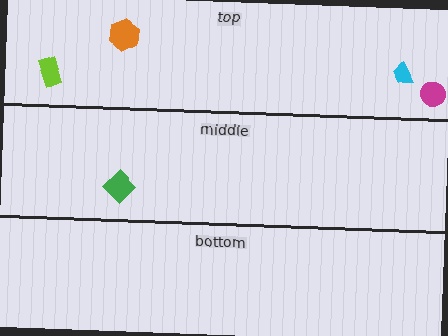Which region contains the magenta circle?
The top region.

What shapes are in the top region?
The lime rectangle, the orange hexagon, the magenta circle, the cyan trapezoid.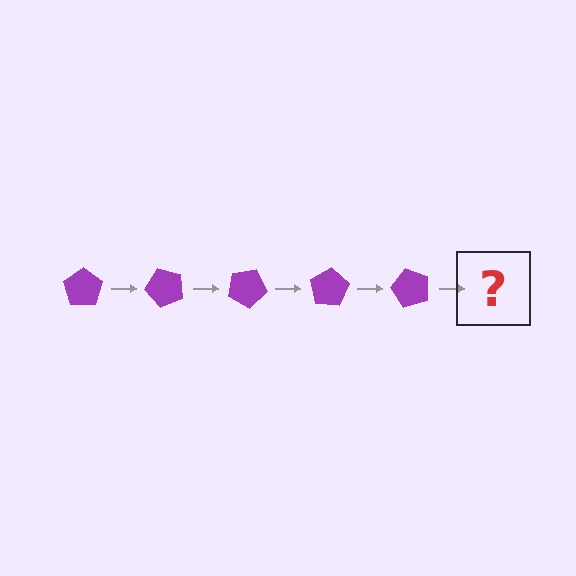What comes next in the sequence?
The next element should be a purple pentagon rotated 250 degrees.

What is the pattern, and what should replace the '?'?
The pattern is that the pentagon rotates 50 degrees each step. The '?' should be a purple pentagon rotated 250 degrees.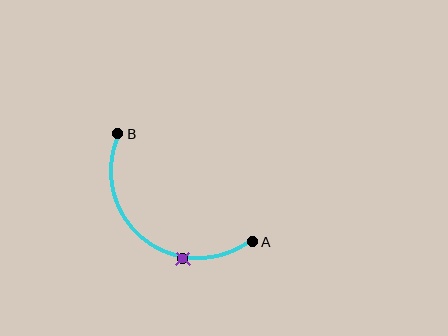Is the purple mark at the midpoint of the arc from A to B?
No. The purple mark lies on the arc but is closer to endpoint A. The arc midpoint would be at the point on the curve equidistant along the arc from both A and B.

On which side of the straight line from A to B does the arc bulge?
The arc bulges below and to the left of the straight line connecting A and B.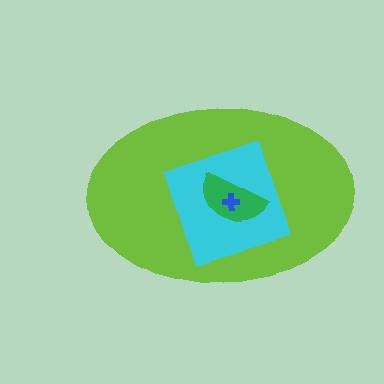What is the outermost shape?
The lime ellipse.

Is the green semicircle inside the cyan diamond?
Yes.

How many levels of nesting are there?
4.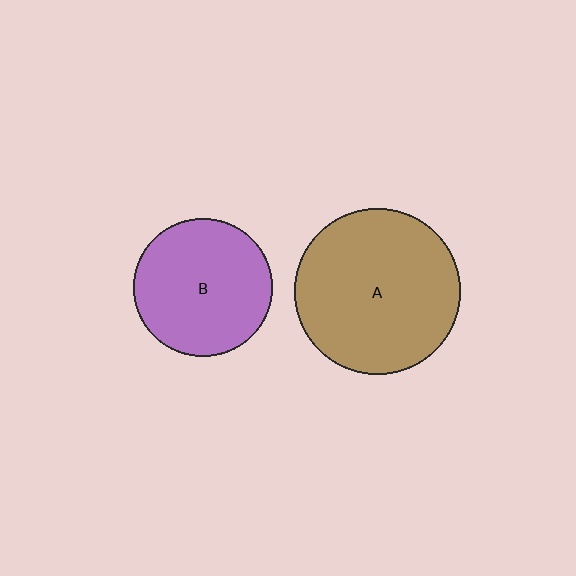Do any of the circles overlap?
No, none of the circles overlap.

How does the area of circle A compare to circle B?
Approximately 1.4 times.